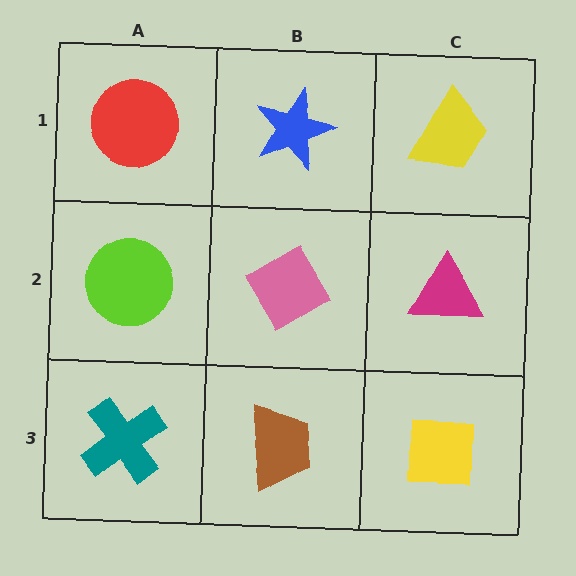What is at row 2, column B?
A pink diamond.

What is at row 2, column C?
A magenta triangle.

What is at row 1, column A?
A red circle.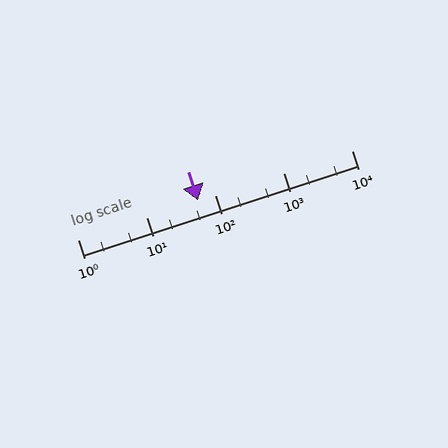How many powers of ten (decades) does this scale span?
The scale spans 4 decades, from 1 to 10000.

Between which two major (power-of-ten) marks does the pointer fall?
The pointer is between 10 and 100.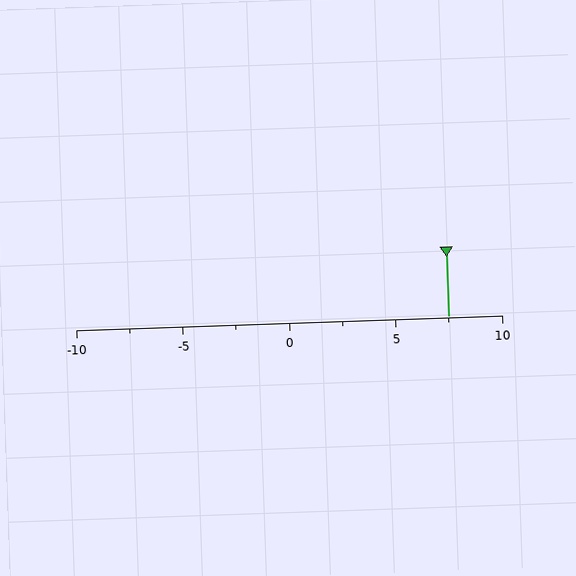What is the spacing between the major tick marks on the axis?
The major ticks are spaced 5 apart.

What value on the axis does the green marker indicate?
The marker indicates approximately 7.5.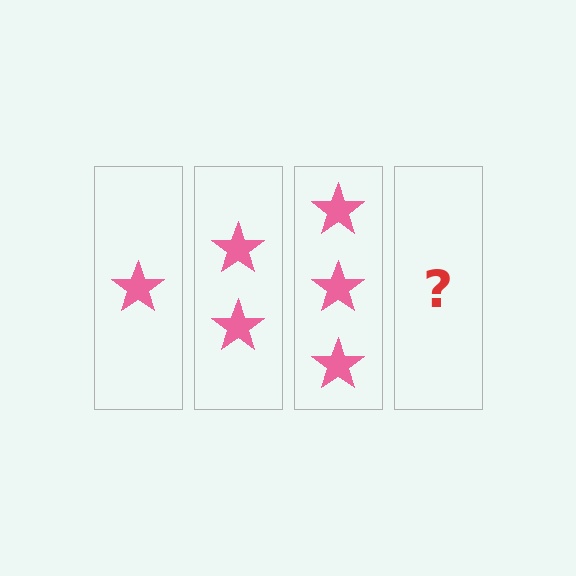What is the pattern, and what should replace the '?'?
The pattern is that each step adds one more star. The '?' should be 4 stars.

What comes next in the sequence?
The next element should be 4 stars.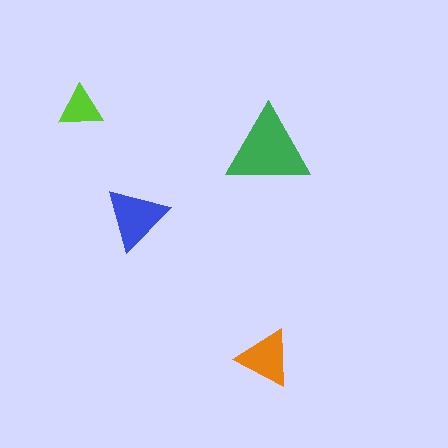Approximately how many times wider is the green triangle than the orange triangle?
About 1.5 times wider.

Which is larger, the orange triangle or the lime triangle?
The orange one.